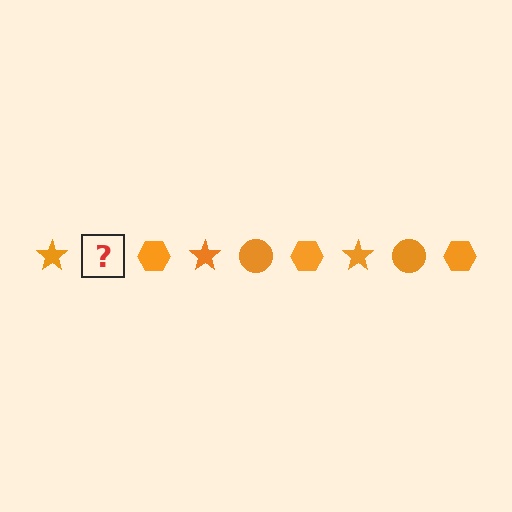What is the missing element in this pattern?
The missing element is an orange circle.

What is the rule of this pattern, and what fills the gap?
The rule is that the pattern cycles through star, circle, hexagon shapes in orange. The gap should be filled with an orange circle.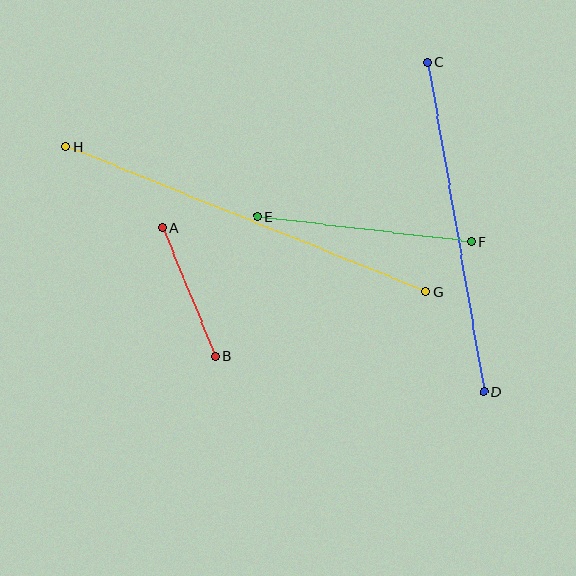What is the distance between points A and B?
The distance is approximately 139 pixels.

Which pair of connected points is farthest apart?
Points G and H are farthest apart.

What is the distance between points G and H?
The distance is approximately 388 pixels.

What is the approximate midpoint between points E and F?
The midpoint is at approximately (364, 229) pixels.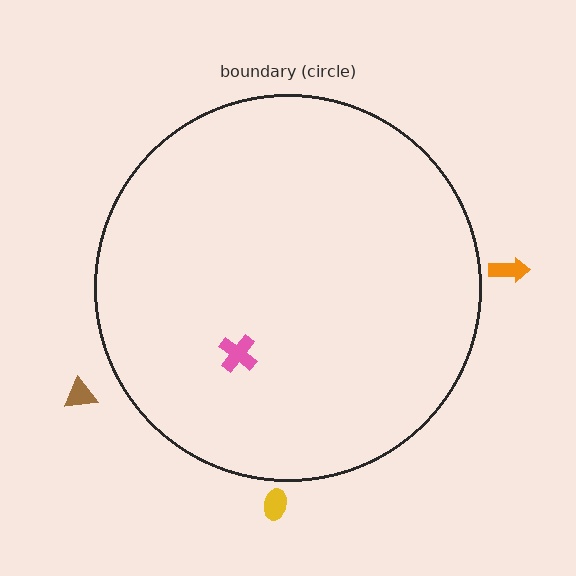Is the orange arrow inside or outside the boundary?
Outside.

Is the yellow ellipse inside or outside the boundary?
Outside.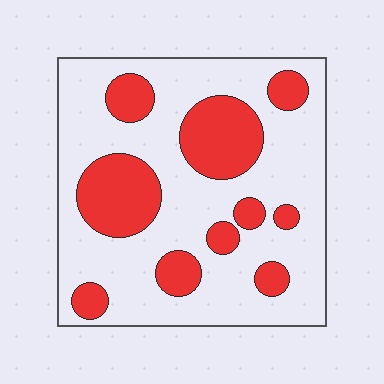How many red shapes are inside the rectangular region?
10.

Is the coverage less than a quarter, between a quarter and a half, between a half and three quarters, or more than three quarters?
Between a quarter and a half.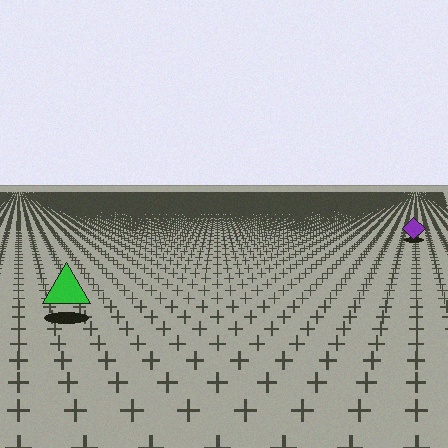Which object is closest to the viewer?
The green triangle is closest. The texture marks near it are larger and more spread out.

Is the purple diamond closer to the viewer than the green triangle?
No. The green triangle is closer — you can tell from the texture gradient: the ground texture is coarser near it.